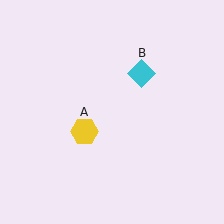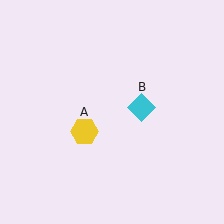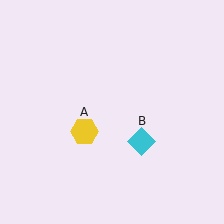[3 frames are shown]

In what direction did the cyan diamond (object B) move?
The cyan diamond (object B) moved down.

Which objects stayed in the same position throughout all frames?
Yellow hexagon (object A) remained stationary.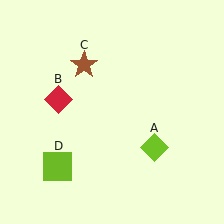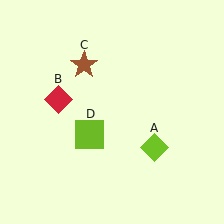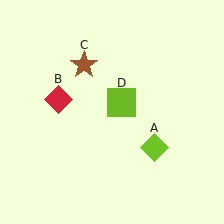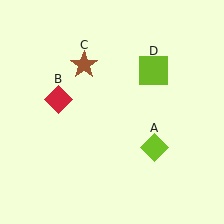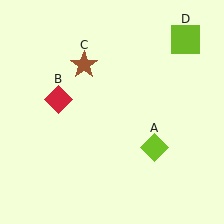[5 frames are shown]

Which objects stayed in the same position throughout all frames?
Lime diamond (object A) and red diamond (object B) and brown star (object C) remained stationary.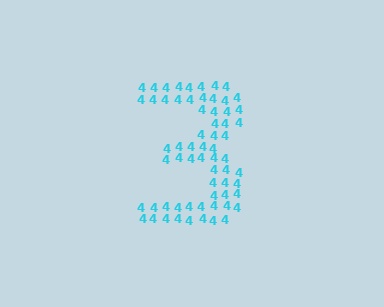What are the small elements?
The small elements are digit 4's.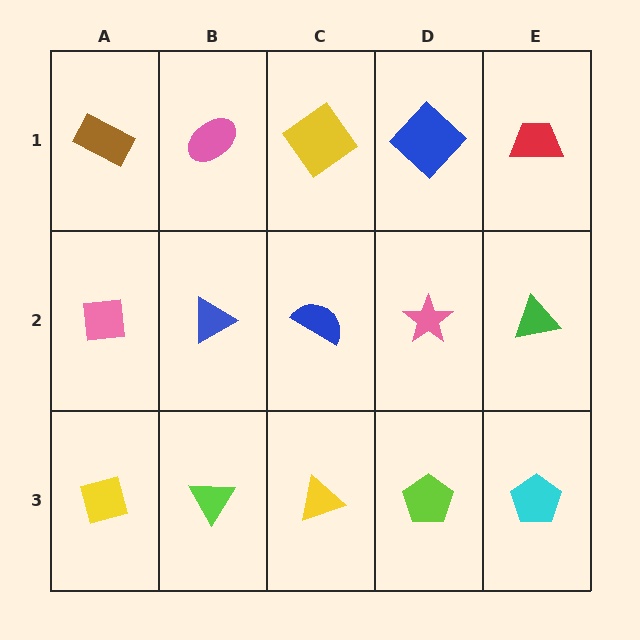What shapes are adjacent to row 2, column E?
A red trapezoid (row 1, column E), a cyan pentagon (row 3, column E), a pink star (row 2, column D).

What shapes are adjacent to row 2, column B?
A pink ellipse (row 1, column B), a lime triangle (row 3, column B), a pink square (row 2, column A), a blue semicircle (row 2, column C).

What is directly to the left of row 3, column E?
A lime pentagon.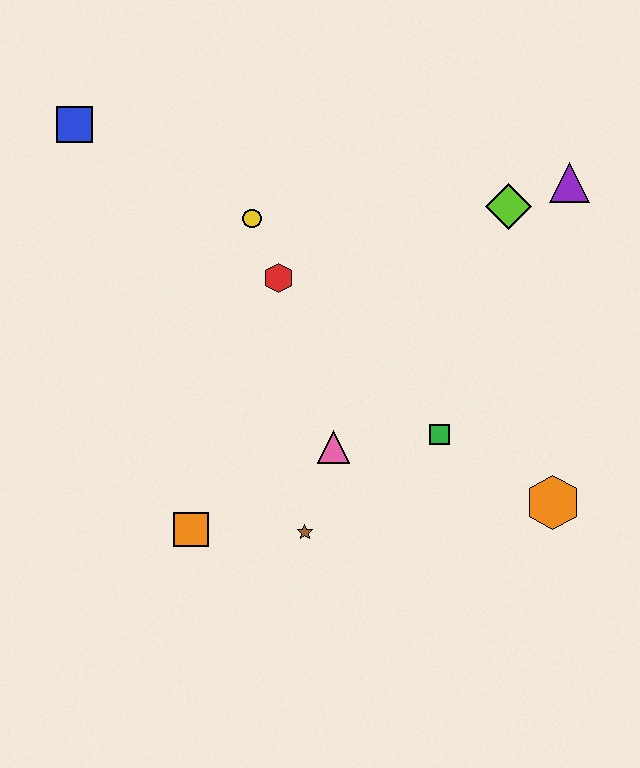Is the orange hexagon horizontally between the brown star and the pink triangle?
No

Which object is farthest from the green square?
The blue square is farthest from the green square.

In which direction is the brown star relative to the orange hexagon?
The brown star is to the left of the orange hexagon.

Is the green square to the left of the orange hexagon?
Yes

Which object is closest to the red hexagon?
The yellow circle is closest to the red hexagon.